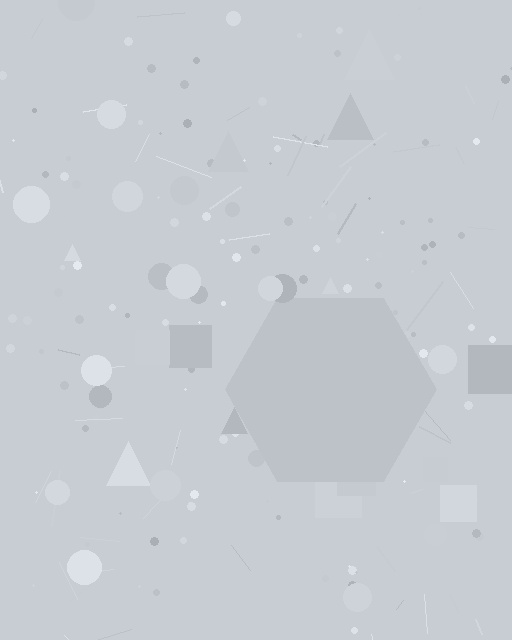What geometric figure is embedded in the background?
A hexagon is embedded in the background.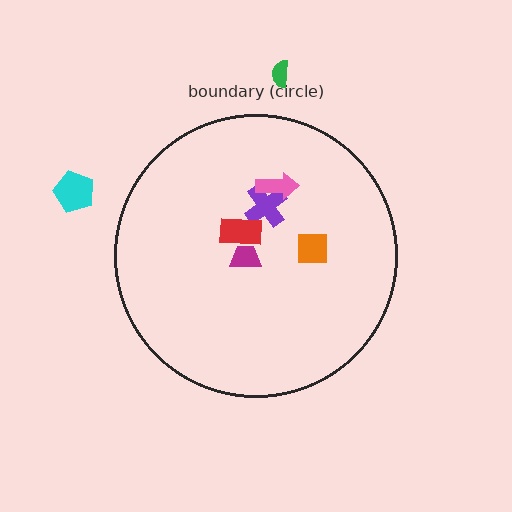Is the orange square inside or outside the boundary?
Inside.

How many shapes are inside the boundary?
5 inside, 2 outside.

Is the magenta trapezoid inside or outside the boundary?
Inside.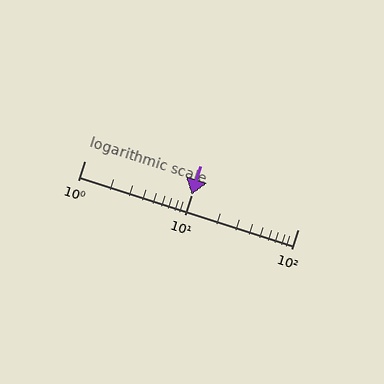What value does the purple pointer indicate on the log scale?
The pointer indicates approximately 10.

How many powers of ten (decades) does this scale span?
The scale spans 2 decades, from 1 to 100.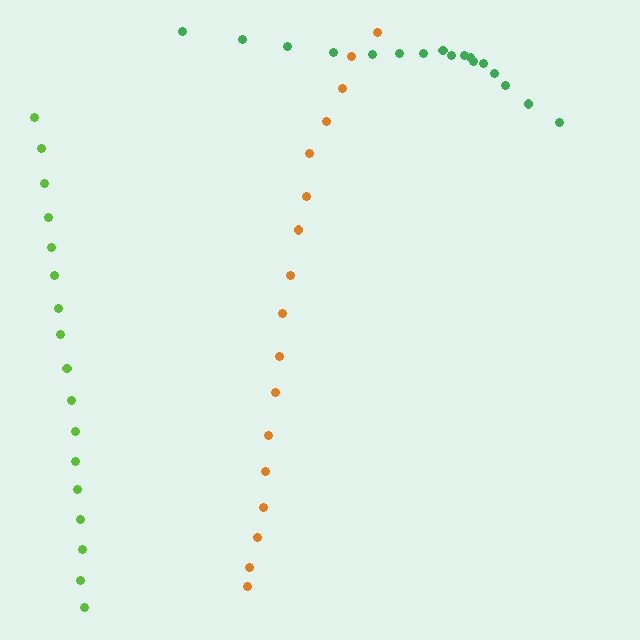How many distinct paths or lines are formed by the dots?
There are 3 distinct paths.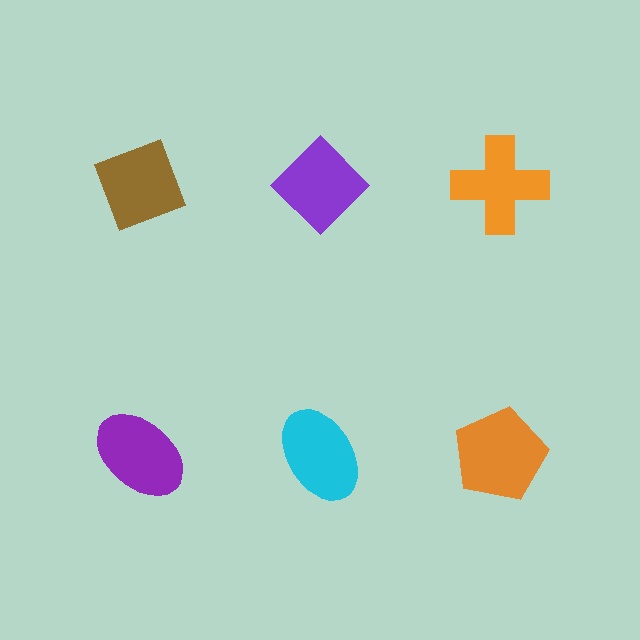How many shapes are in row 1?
3 shapes.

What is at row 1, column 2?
A purple diamond.